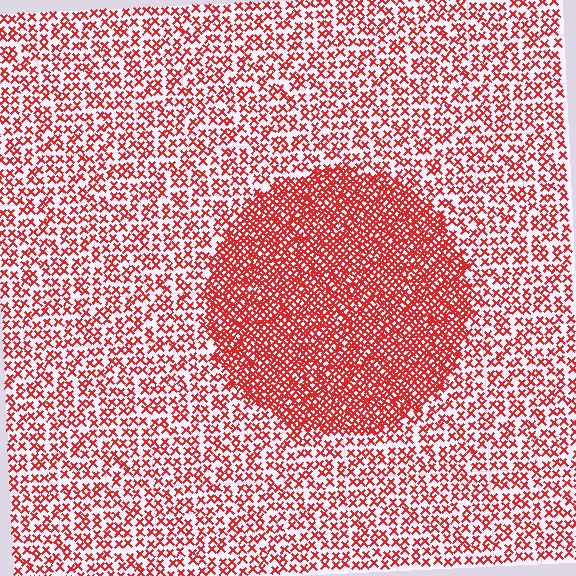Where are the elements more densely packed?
The elements are more densely packed inside the circle boundary.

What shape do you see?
I see a circle.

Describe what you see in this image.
The image contains small red elements arranged at two different densities. A circle-shaped region is visible where the elements are more densely packed than the surrounding area.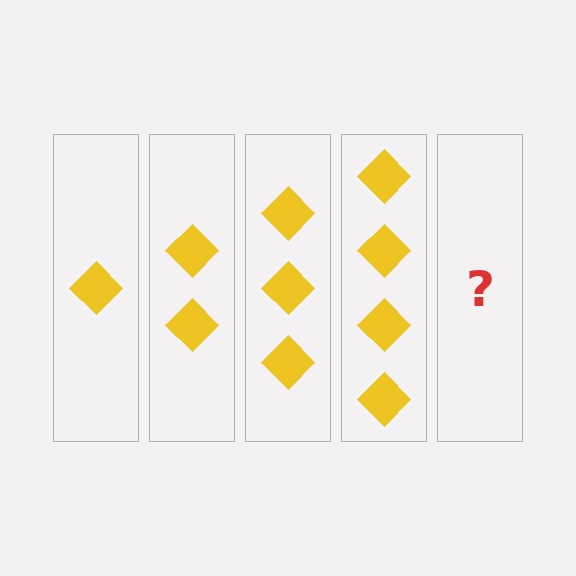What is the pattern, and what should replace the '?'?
The pattern is that each step adds one more diamond. The '?' should be 5 diamonds.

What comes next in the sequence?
The next element should be 5 diamonds.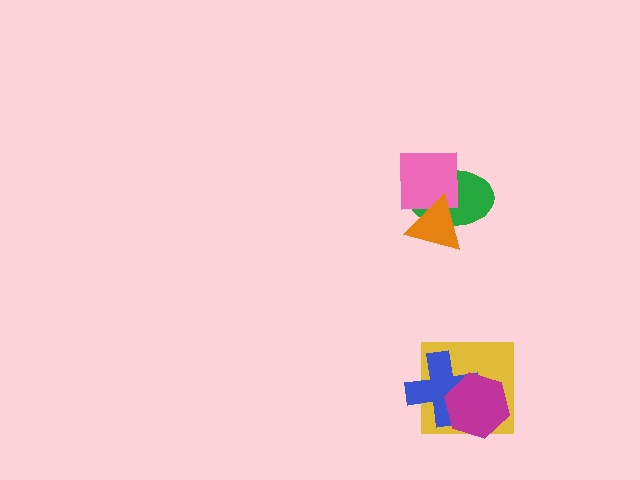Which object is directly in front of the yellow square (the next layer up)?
The blue cross is directly in front of the yellow square.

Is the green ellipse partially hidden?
Yes, it is partially covered by another shape.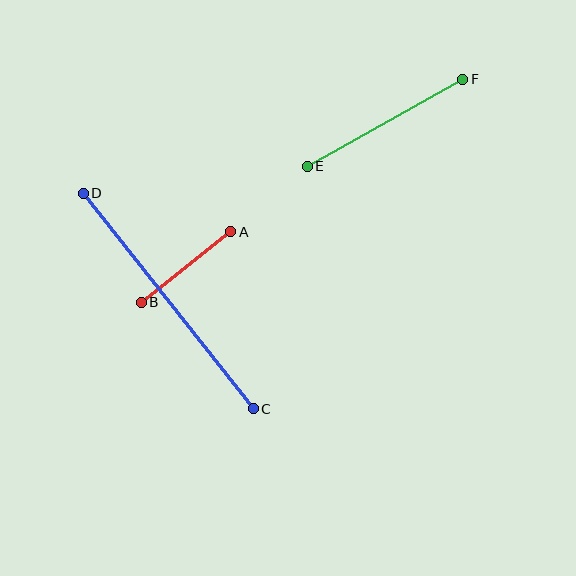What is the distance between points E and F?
The distance is approximately 178 pixels.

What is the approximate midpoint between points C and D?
The midpoint is at approximately (168, 301) pixels.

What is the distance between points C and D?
The distance is approximately 274 pixels.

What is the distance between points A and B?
The distance is approximately 114 pixels.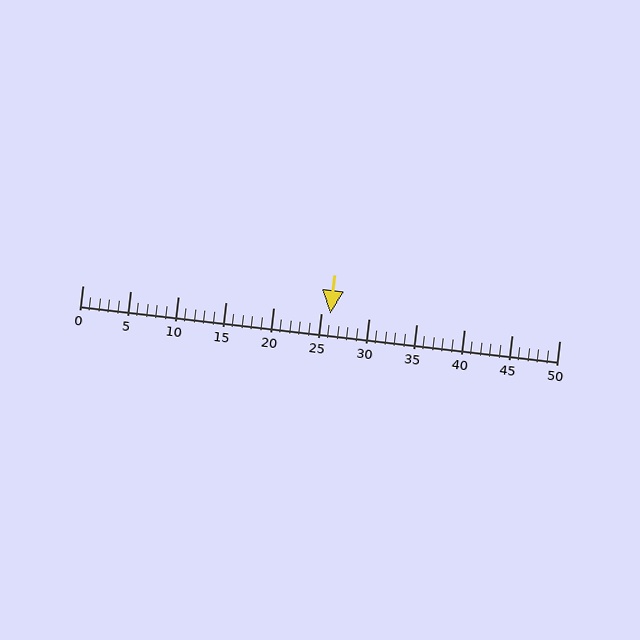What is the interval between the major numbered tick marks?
The major tick marks are spaced 5 units apart.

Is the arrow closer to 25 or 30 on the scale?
The arrow is closer to 25.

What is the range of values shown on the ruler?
The ruler shows values from 0 to 50.